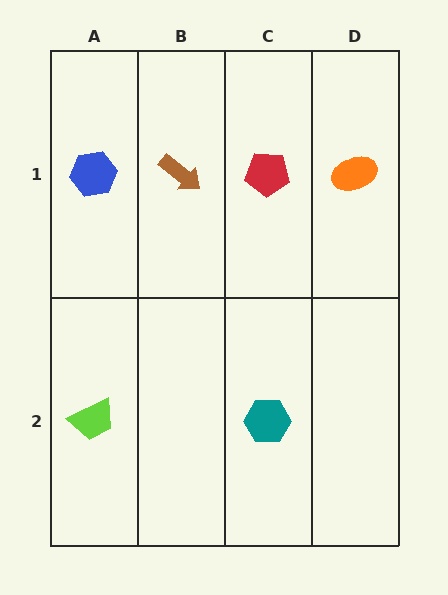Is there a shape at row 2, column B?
No, that cell is empty.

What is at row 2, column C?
A teal hexagon.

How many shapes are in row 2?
2 shapes.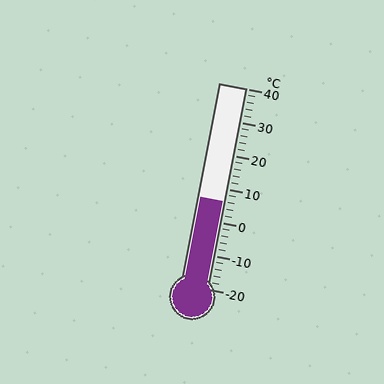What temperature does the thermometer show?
The thermometer shows approximately 6°C.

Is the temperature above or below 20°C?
The temperature is below 20°C.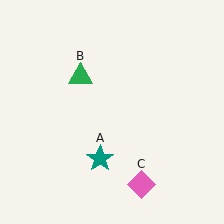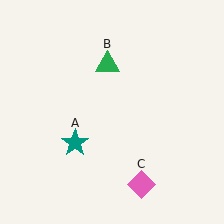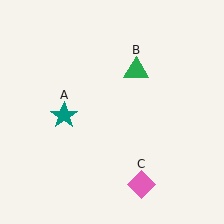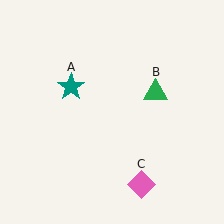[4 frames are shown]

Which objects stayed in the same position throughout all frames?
Pink diamond (object C) remained stationary.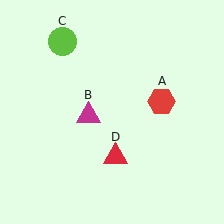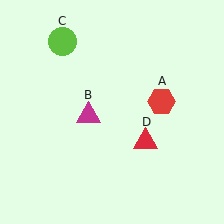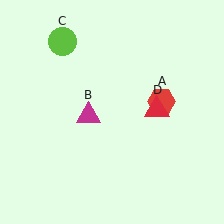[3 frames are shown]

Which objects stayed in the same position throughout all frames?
Red hexagon (object A) and magenta triangle (object B) and lime circle (object C) remained stationary.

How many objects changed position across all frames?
1 object changed position: red triangle (object D).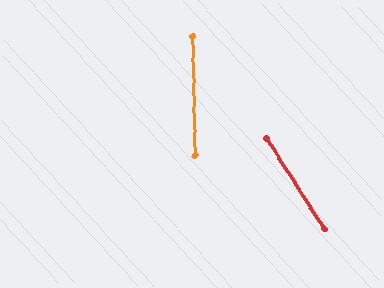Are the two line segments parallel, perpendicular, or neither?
Neither parallel nor perpendicular — they differ by about 31°.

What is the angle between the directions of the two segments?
Approximately 31 degrees.